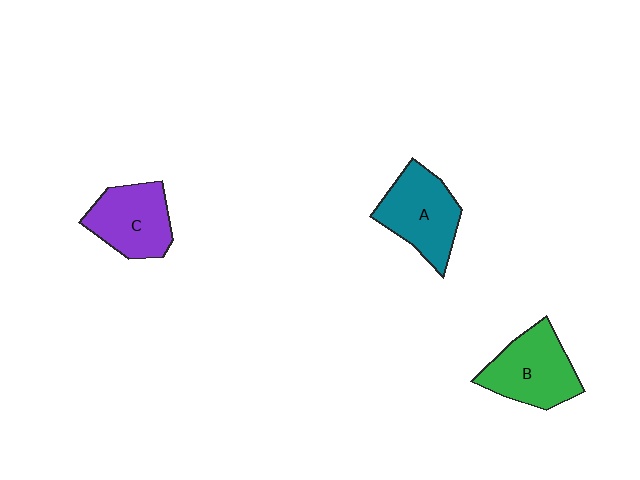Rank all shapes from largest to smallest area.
From largest to smallest: B (green), A (teal), C (purple).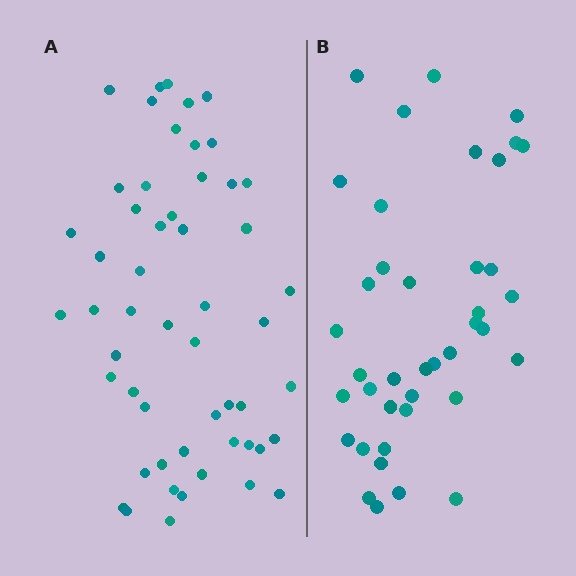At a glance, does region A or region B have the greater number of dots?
Region A (the left region) has more dots.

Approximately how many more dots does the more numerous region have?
Region A has approximately 15 more dots than region B.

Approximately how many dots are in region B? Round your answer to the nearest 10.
About 40 dots.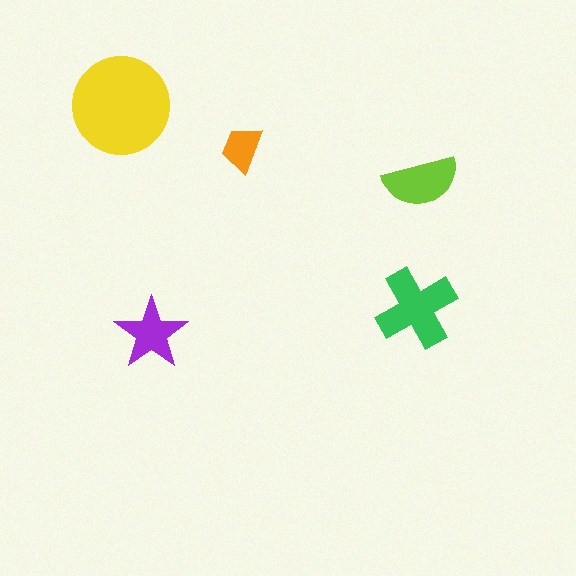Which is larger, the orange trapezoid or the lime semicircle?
The lime semicircle.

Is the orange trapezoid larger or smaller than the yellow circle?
Smaller.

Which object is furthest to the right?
The lime semicircle is rightmost.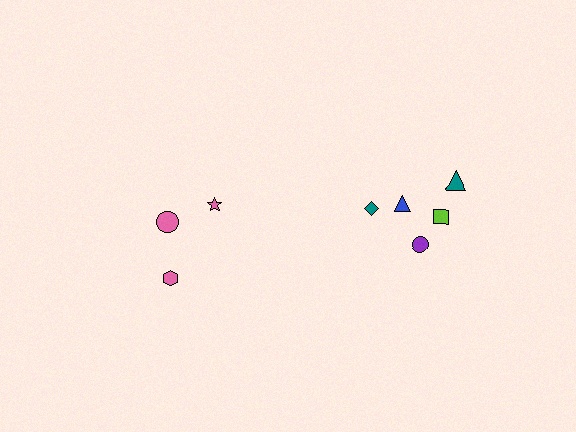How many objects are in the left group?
There are 3 objects.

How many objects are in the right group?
There are 5 objects.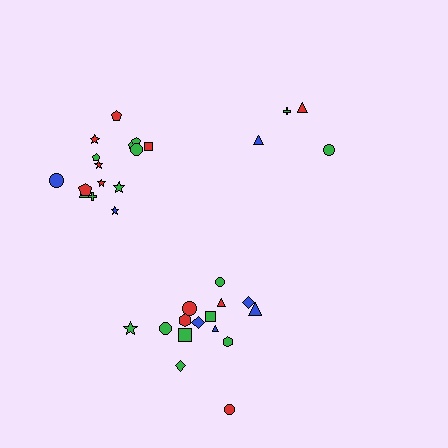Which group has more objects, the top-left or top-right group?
The top-left group.